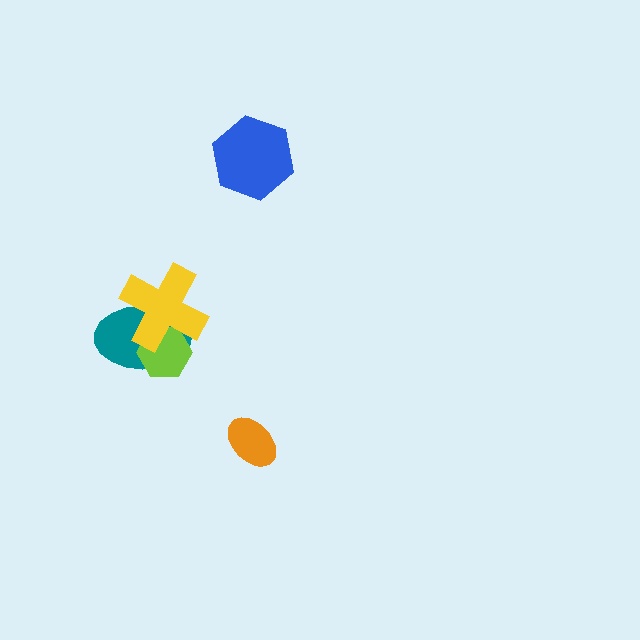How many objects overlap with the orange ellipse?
0 objects overlap with the orange ellipse.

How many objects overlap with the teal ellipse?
2 objects overlap with the teal ellipse.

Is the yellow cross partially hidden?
No, no other shape covers it.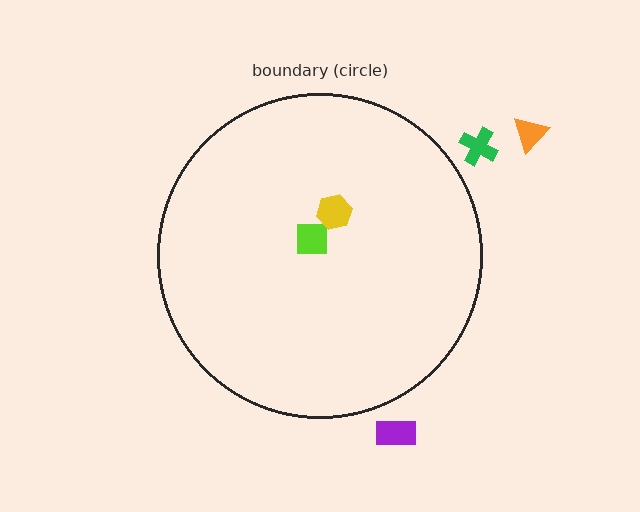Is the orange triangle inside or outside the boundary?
Outside.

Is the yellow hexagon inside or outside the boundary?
Inside.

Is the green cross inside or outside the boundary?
Outside.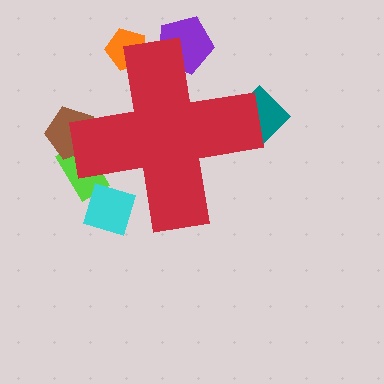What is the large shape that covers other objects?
A red cross.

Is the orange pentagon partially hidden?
Yes, the orange pentagon is partially hidden behind the red cross.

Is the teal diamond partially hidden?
Yes, the teal diamond is partially hidden behind the red cross.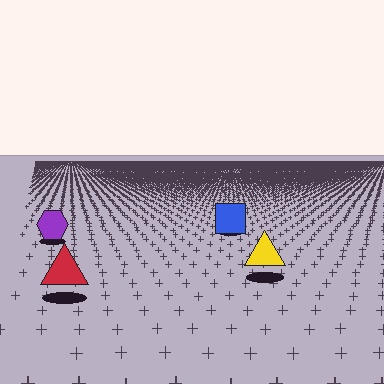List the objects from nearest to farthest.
From nearest to farthest: the red triangle, the yellow triangle, the purple hexagon, the blue square.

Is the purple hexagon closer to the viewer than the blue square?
Yes. The purple hexagon is closer — you can tell from the texture gradient: the ground texture is coarser near it.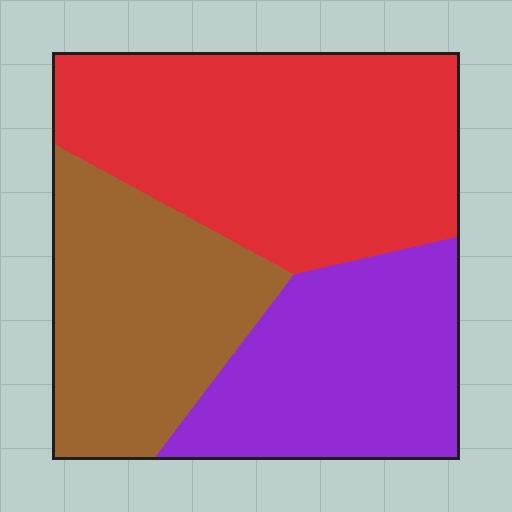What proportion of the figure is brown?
Brown takes up between a sixth and a third of the figure.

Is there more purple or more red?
Red.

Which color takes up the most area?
Red, at roughly 45%.